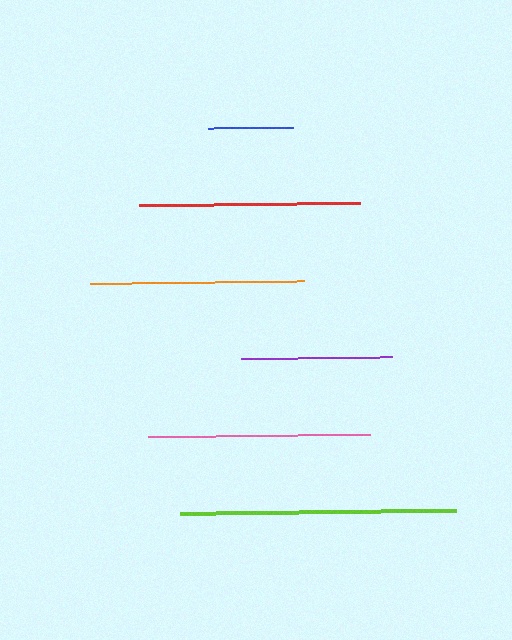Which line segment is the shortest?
The blue line is the shortest at approximately 85 pixels.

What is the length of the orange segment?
The orange segment is approximately 214 pixels long.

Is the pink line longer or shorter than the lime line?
The lime line is longer than the pink line.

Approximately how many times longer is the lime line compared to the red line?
The lime line is approximately 1.2 times the length of the red line.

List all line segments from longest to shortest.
From longest to shortest: lime, pink, red, orange, purple, blue.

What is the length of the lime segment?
The lime segment is approximately 276 pixels long.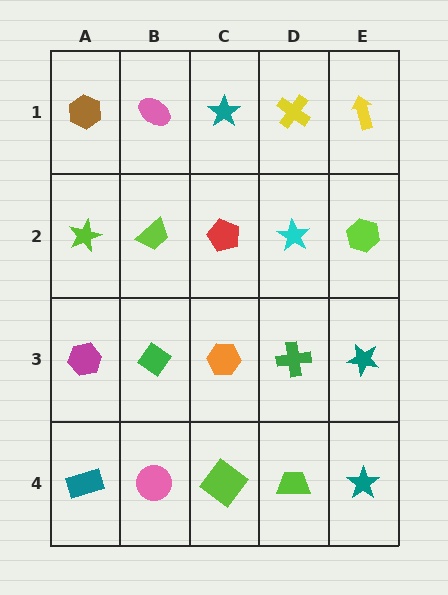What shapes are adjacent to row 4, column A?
A magenta hexagon (row 3, column A), a pink circle (row 4, column B).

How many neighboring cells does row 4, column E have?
2.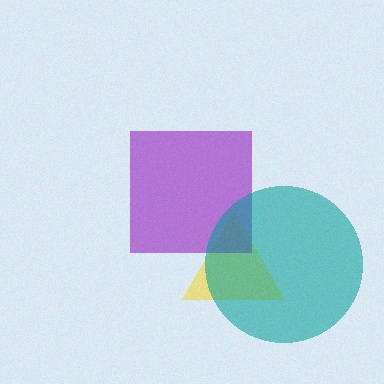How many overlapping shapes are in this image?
There are 3 overlapping shapes in the image.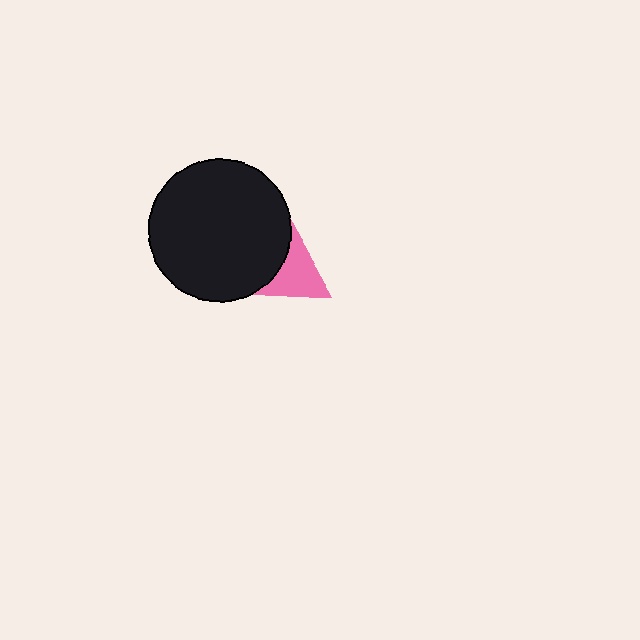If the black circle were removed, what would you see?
You would see the complete pink triangle.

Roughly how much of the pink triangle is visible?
A small part of it is visible (roughly 44%).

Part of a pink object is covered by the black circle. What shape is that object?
It is a triangle.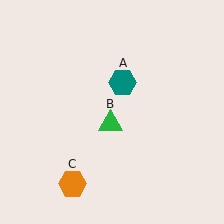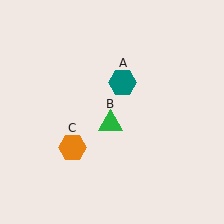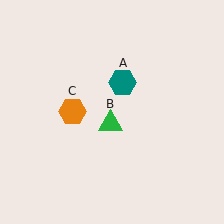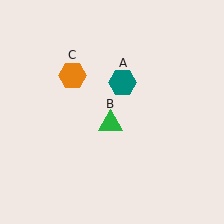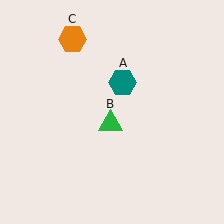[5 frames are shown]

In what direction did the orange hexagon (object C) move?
The orange hexagon (object C) moved up.